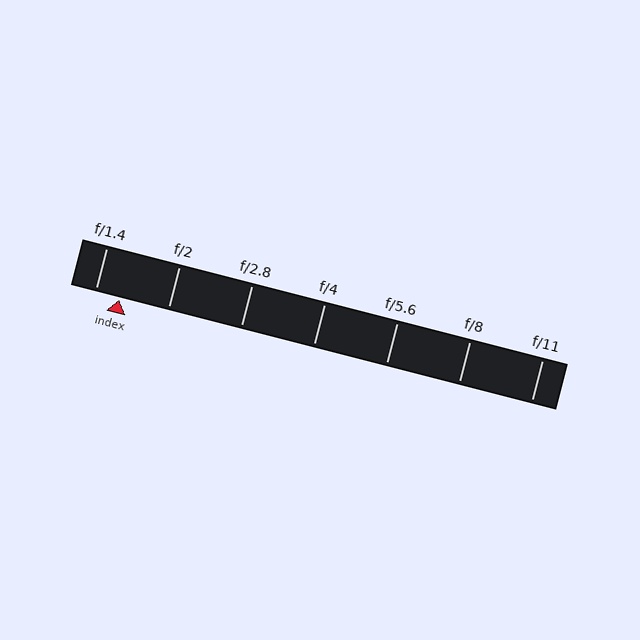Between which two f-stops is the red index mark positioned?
The index mark is between f/1.4 and f/2.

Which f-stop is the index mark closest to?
The index mark is closest to f/1.4.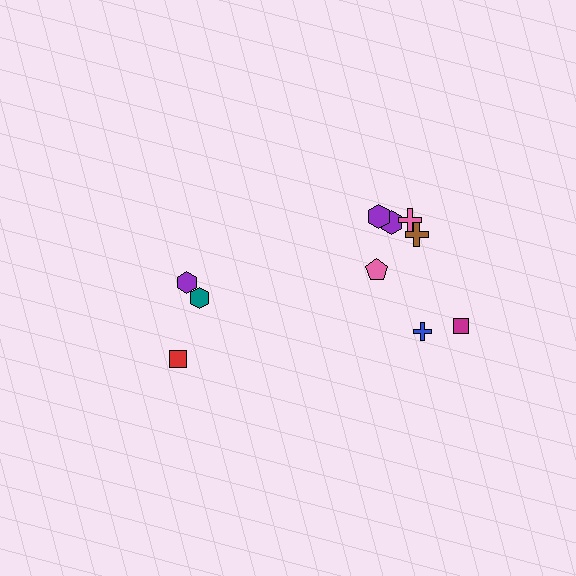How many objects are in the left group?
There are 3 objects.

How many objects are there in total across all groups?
There are 10 objects.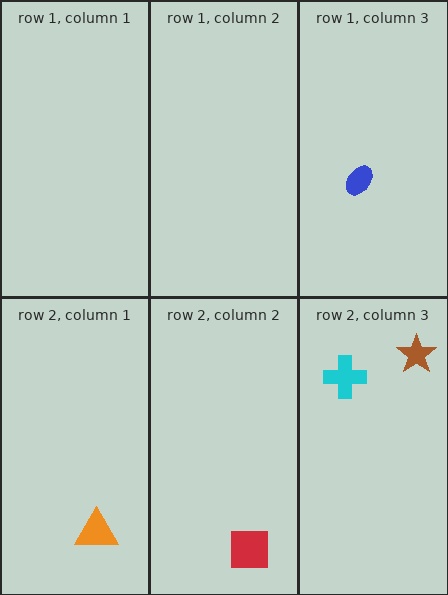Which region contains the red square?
The row 2, column 2 region.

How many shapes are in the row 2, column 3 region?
2.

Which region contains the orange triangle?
The row 2, column 1 region.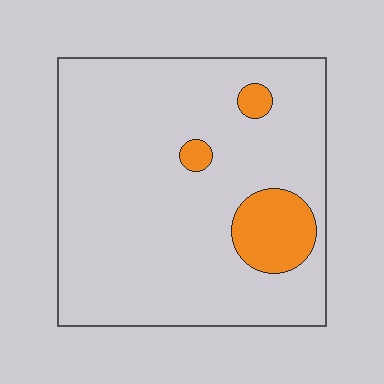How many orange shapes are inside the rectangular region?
3.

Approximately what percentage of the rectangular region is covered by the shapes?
Approximately 10%.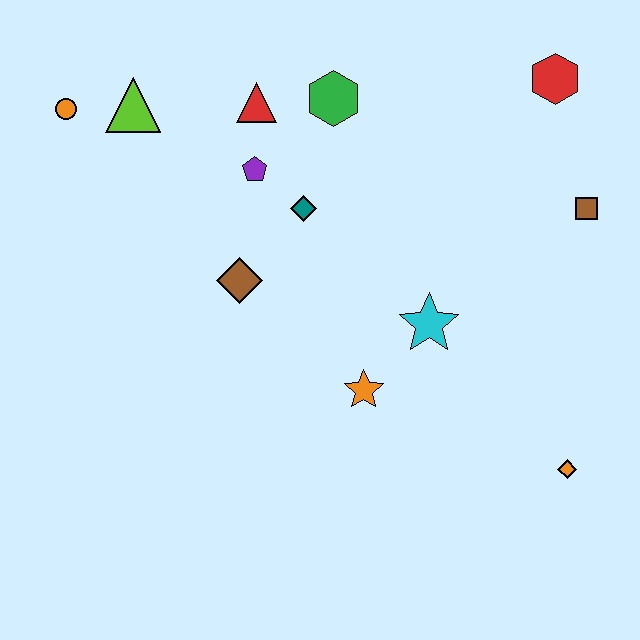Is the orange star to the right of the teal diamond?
Yes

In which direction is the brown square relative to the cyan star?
The brown square is to the right of the cyan star.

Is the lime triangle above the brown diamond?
Yes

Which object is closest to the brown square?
The red hexagon is closest to the brown square.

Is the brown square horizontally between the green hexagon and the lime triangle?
No